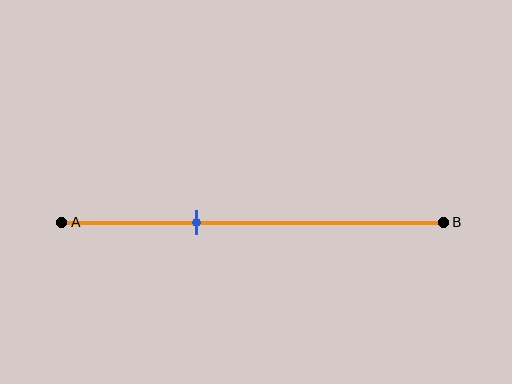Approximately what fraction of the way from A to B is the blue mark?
The blue mark is approximately 35% of the way from A to B.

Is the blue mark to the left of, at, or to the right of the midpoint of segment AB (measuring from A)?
The blue mark is to the left of the midpoint of segment AB.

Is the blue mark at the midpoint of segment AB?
No, the mark is at about 35% from A, not at the 50% midpoint.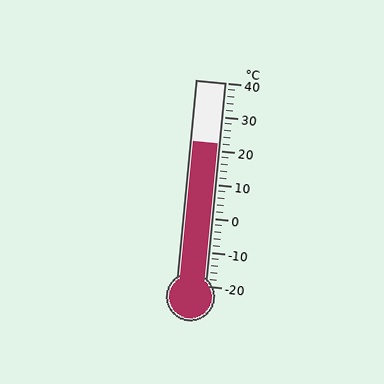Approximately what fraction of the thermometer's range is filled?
The thermometer is filled to approximately 70% of its range.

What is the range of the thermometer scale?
The thermometer scale ranges from -20°C to 40°C.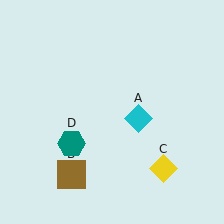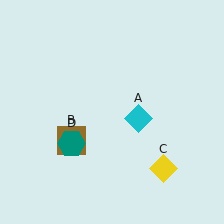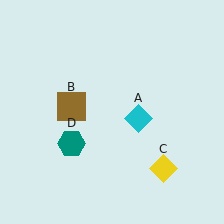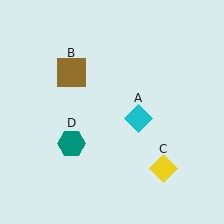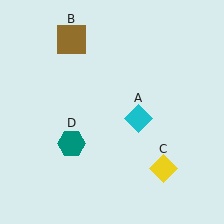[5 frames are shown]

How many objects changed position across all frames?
1 object changed position: brown square (object B).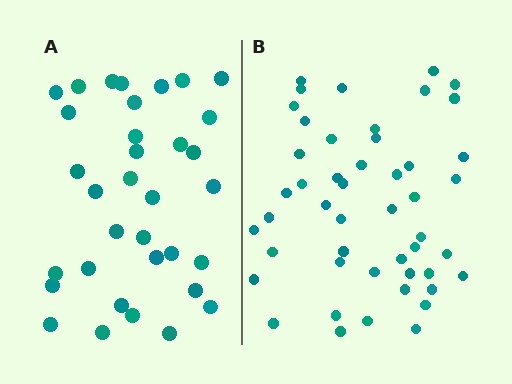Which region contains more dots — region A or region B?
Region B (the right region) has more dots.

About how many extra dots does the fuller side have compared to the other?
Region B has approximately 15 more dots than region A.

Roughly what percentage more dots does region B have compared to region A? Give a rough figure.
About 40% more.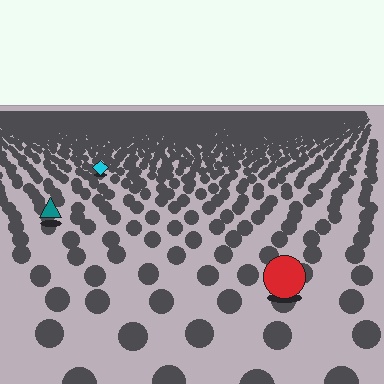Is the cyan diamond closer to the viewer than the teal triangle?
No. The teal triangle is closer — you can tell from the texture gradient: the ground texture is coarser near it.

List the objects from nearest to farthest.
From nearest to farthest: the red circle, the teal triangle, the cyan diamond.